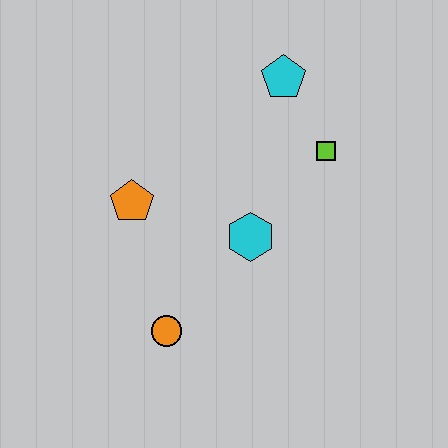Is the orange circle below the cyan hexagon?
Yes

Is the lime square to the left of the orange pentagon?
No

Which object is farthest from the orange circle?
The cyan pentagon is farthest from the orange circle.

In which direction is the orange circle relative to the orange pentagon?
The orange circle is below the orange pentagon.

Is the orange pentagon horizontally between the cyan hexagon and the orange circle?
No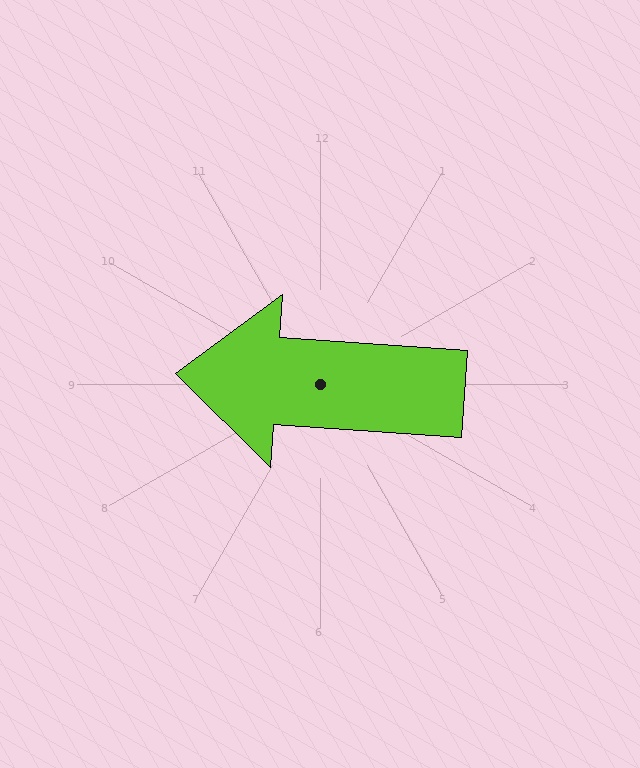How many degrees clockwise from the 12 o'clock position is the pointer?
Approximately 274 degrees.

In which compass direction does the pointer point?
West.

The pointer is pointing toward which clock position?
Roughly 9 o'clock.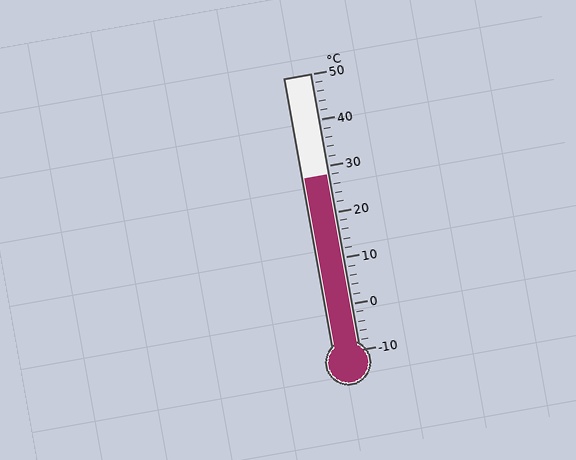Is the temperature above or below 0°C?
The temperature is above 0°C.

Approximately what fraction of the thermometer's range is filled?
The thermometer is filled to approximately 65% of its range.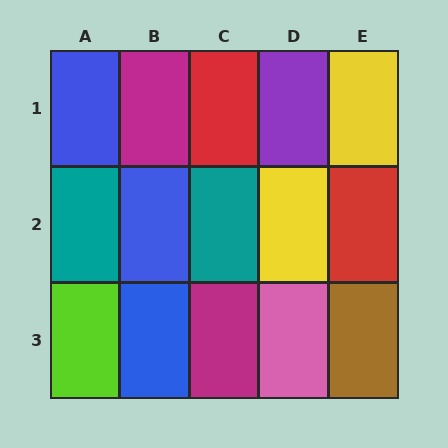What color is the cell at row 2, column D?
Yellow.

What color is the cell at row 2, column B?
Blue.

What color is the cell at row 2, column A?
Teal.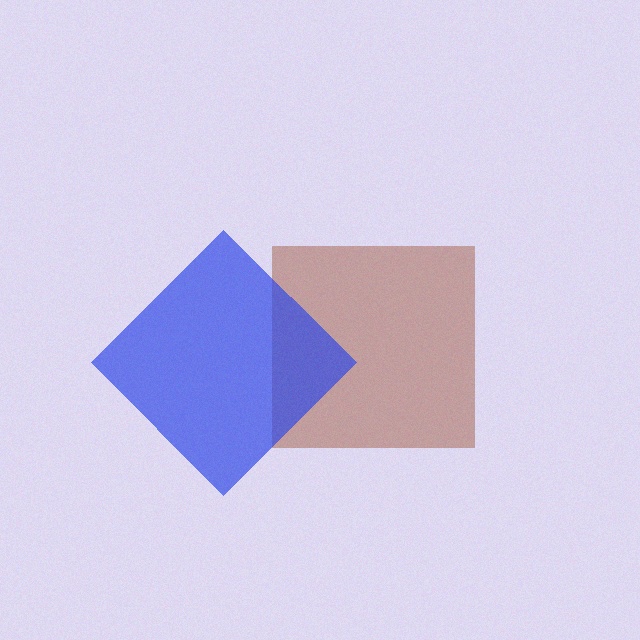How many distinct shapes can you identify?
There are 2 distinct shapes: a brown square, a blue diamond.